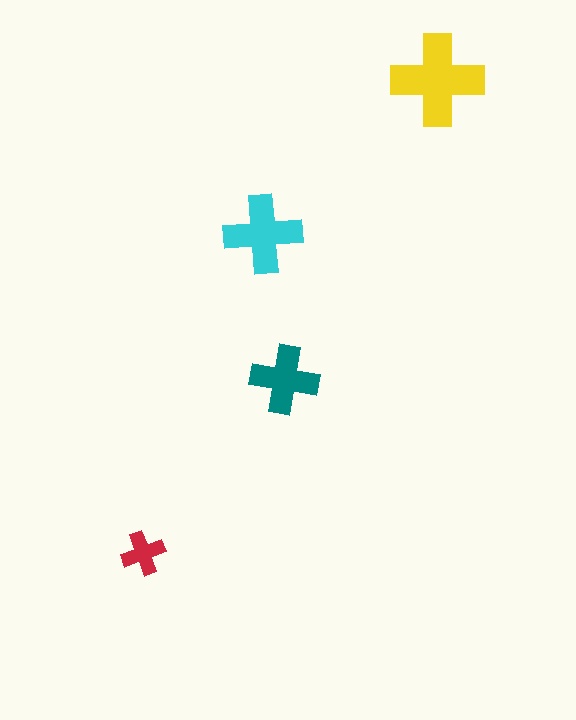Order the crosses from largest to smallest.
the yellow one, the cyan one, the teal one, the red one.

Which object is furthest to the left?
The red cross is leftmost.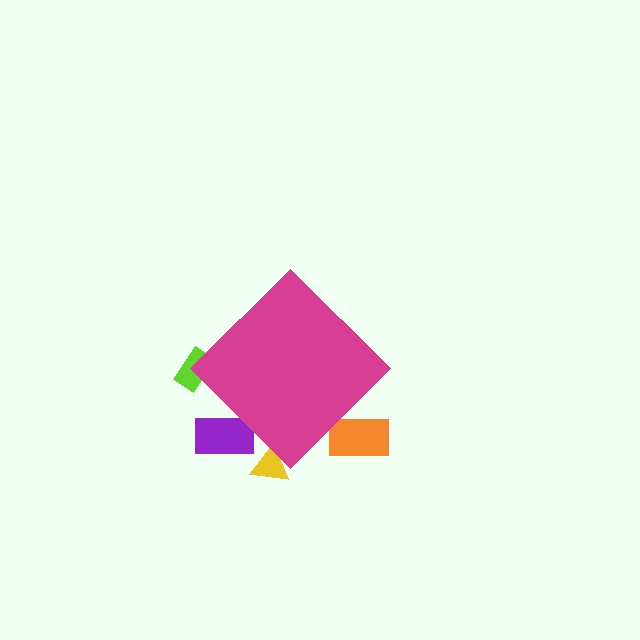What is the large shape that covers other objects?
A magenta diamond.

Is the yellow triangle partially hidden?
Yes, the yellow triangle is partially hidden behind the magenta diamond.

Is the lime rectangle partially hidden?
Yes, the lime rectangle is partially hidden behind the magenta diamond.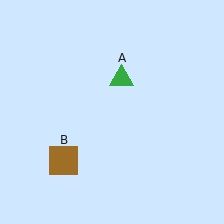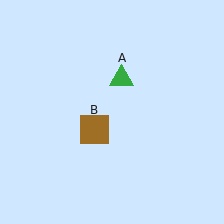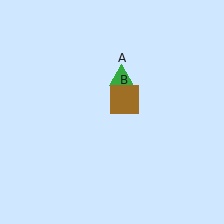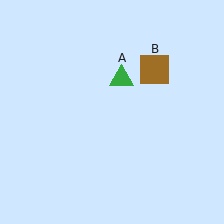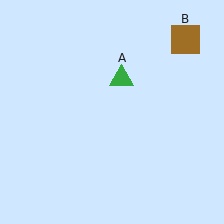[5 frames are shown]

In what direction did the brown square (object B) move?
The brown square (object B) moved up and to the right.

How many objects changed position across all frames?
1 object changed position: brown square (object B).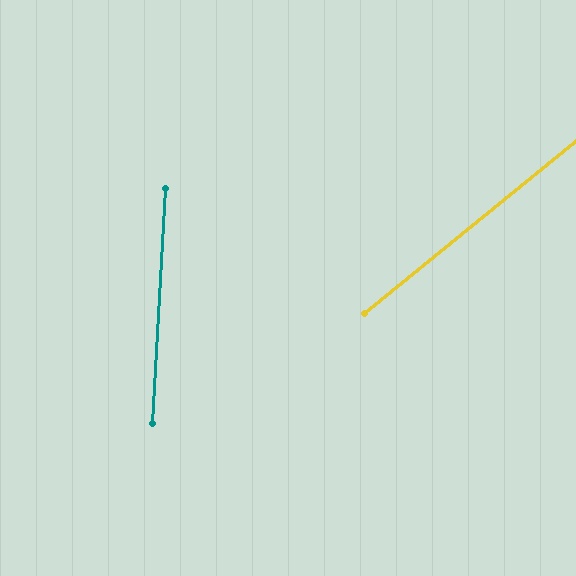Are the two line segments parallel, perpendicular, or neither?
Neither parallel nor perpendicular — they differ by about 48°.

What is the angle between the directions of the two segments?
Approximately 48 degrees.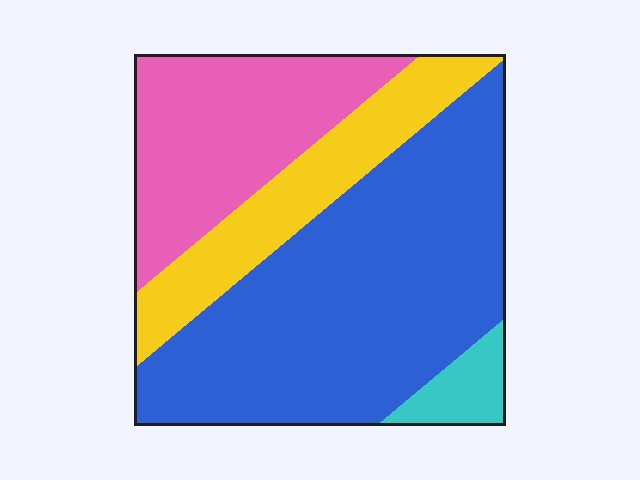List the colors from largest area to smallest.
From largest to smallest: blue, pink, yellow, cyan.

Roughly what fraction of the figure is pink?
Pink covers 25% of the figure.